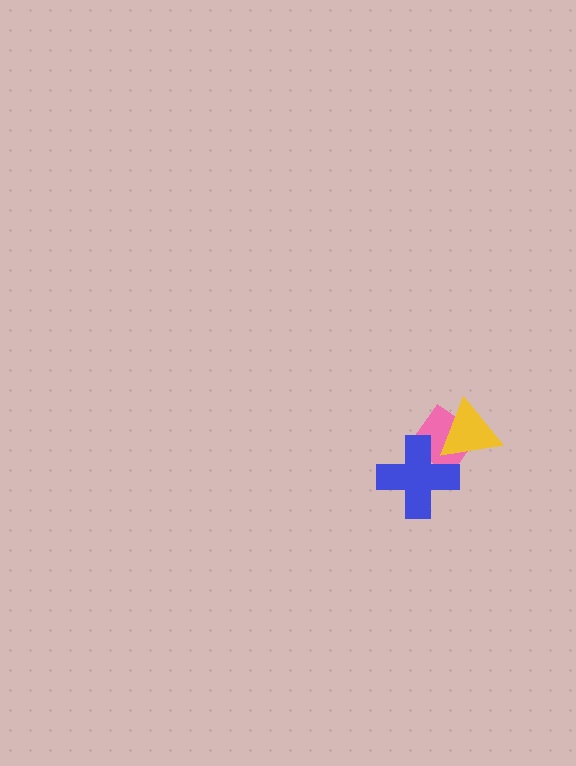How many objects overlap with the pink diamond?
2 objects overlap with the pink diamond.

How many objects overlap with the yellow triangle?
2 objects overlap with the yellow triangle.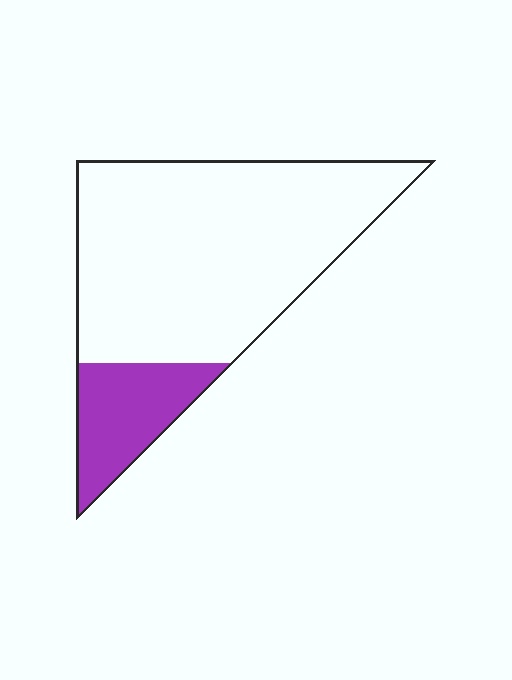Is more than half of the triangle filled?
No.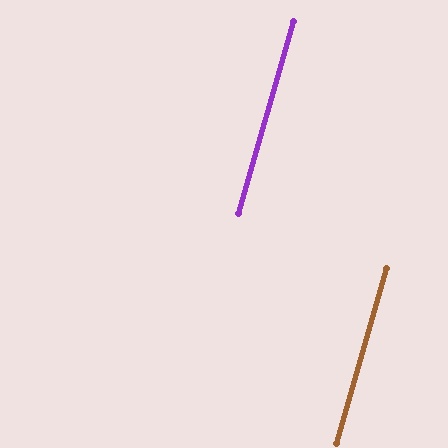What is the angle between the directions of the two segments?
Approximately 0 degrees.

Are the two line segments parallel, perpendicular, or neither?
Parallel — their directions differ by only 0.1°.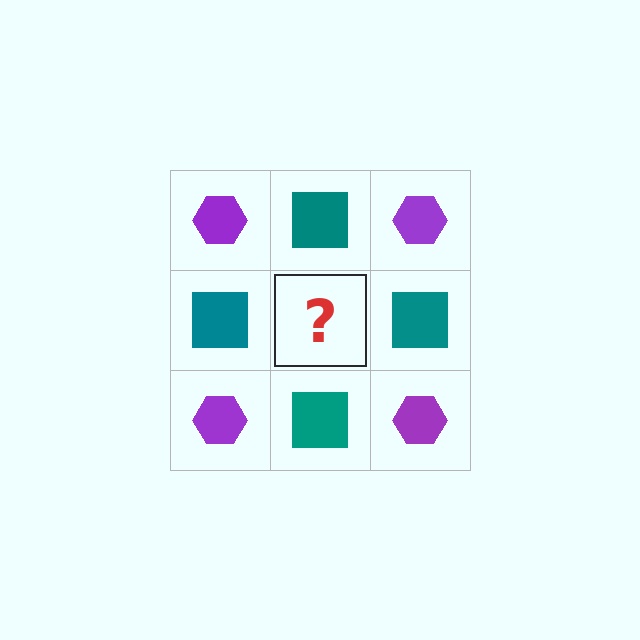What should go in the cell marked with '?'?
The missing cell should contain a purple hexagon.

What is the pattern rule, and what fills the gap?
The rule is that it alternates purple hexagon and teal square in a checkerboard pattern. The gap should be filled with a purple hexagon.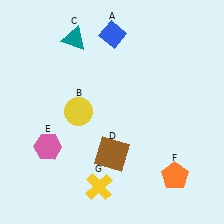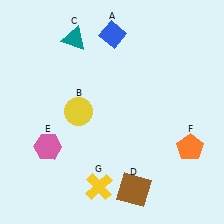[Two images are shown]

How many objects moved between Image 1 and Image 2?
2 objects moved between the two images.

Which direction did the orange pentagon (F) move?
The orange pentagon (F) moved up.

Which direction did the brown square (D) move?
The brown square (D) moved down.